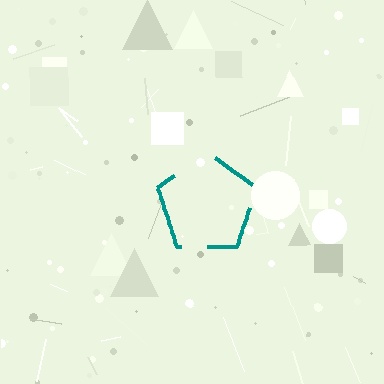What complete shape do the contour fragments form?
The contour fragments form a pentagon.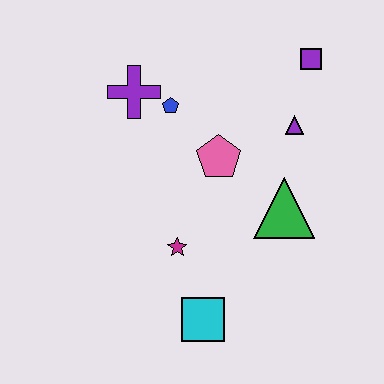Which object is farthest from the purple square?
The cyan square is farthest from the purple square.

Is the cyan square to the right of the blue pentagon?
Yes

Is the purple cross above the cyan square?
Yes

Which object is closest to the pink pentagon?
The blue pentagon is closest to the pink pentagon.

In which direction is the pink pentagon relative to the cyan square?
The pink pentagon is above the cyan square.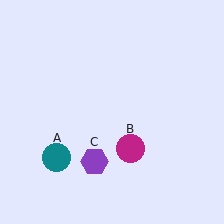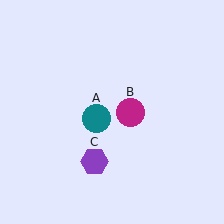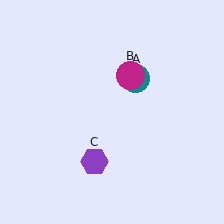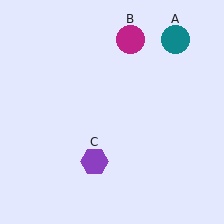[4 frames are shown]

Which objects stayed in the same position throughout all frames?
Purple hexagon (object C) remained stationary.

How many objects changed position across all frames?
2 objects changed position: teal circle (object A), magenta circle (object B).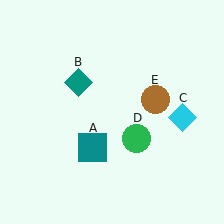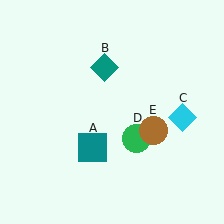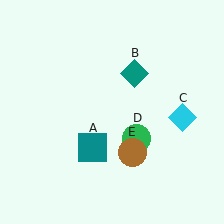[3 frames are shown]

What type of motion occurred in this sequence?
The teal diamond (object B), brown circle (object E) rotated clockwise around the center of the scene.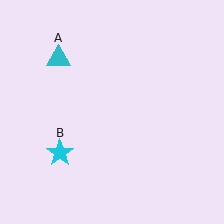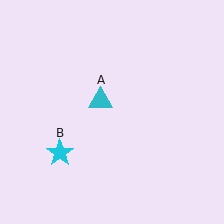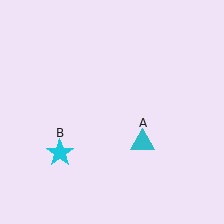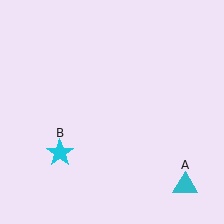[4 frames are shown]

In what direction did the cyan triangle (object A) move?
The cyan triangle (object A) moved down and to the right.